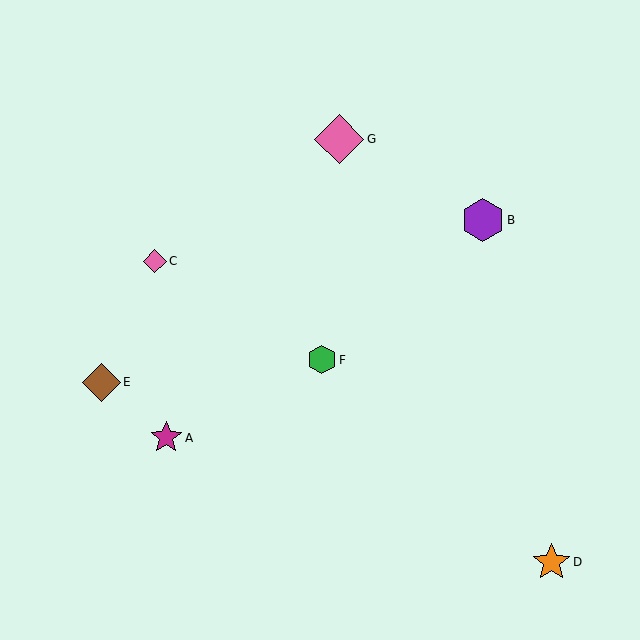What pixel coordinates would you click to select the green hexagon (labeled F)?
Click at (322, 360) to select the green hexagon F.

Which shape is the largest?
The pink diamond (labeled G) is the largest.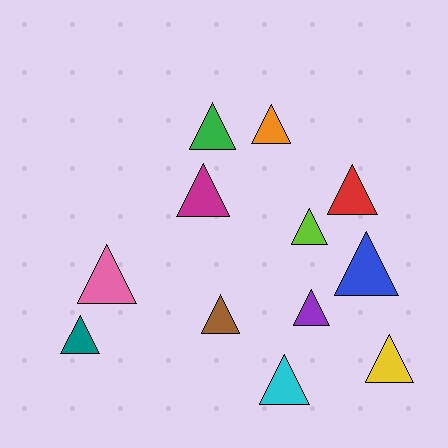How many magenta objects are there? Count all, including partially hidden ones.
There is 1 magenta object.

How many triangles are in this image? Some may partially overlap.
There are 12 triangles.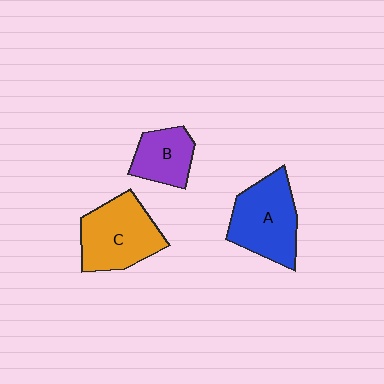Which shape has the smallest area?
Shape B (purple).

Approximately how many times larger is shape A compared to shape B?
Approximately 1.6 times.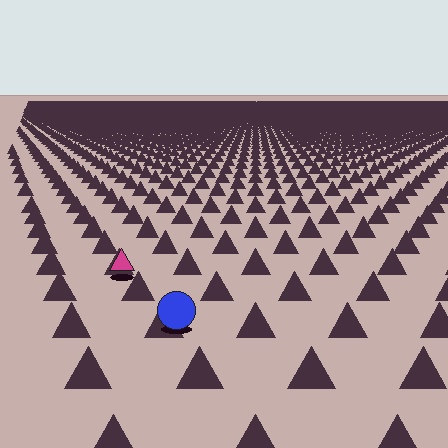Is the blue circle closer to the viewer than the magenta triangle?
Yes. The blue circle is closer — you can tell from the texture gradient: the ground texture is coarser near it.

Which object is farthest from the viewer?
The magenta triangle is farthest from the viewer. It appears smaller and the ground texture around it is denser.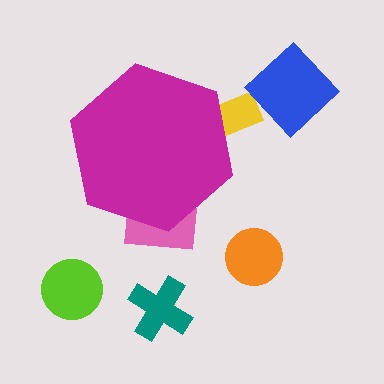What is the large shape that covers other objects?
A magenta hexagon.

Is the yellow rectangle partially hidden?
Yes, the yellow rectangle is partially hidden behind the magenta hexagon.